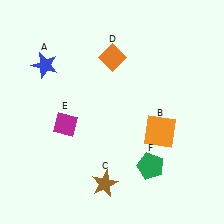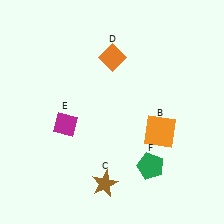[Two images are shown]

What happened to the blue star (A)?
The blue star (A) was removed in Image 2. It was in the top-left area of Image 1.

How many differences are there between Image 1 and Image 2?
There is 1 difference between the two images.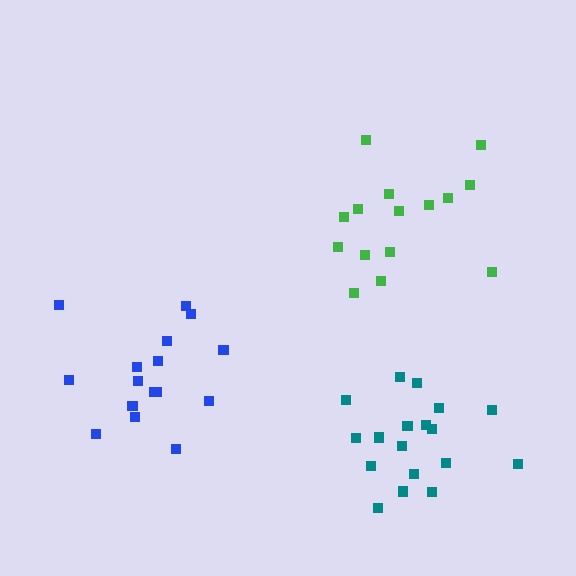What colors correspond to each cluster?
The clusters are colored: blue, teal, green.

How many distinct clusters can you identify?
There are 3 distinct clusters.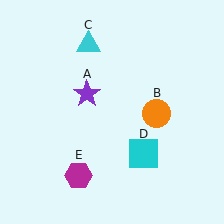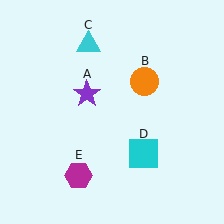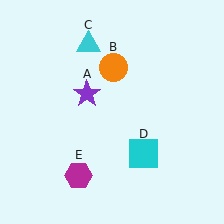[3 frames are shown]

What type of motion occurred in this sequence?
The orange circle (object B) rotated counterclockwise around the center of the scene.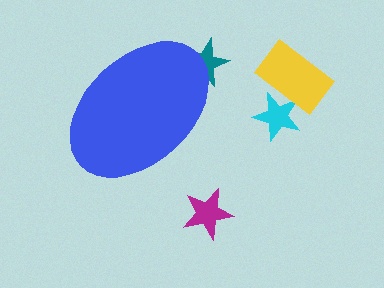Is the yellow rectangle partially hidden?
No, the yellow rectangle is fully visible.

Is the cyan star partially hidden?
No, the cyan star is fully visible.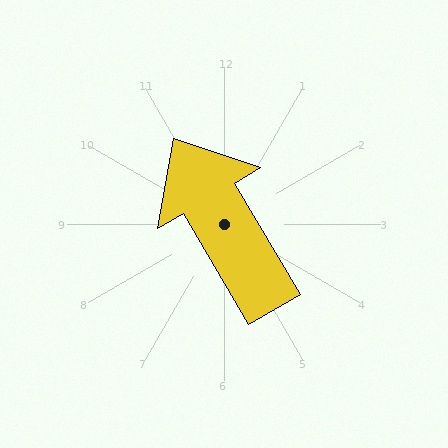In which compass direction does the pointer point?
Northwest.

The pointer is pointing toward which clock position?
Roughly 11 o'clock.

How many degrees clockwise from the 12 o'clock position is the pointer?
Approximately 329 degrees.